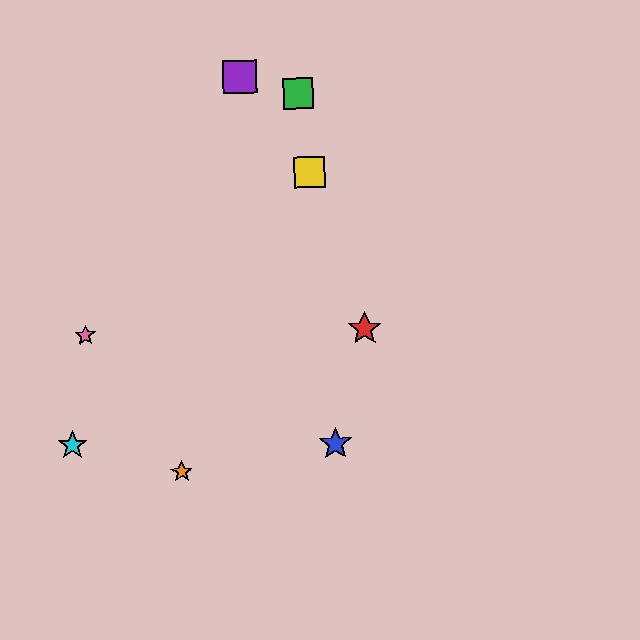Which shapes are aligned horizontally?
The red star, the pink star are aligned horizontally.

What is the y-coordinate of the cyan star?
The cyan star is at y≈445.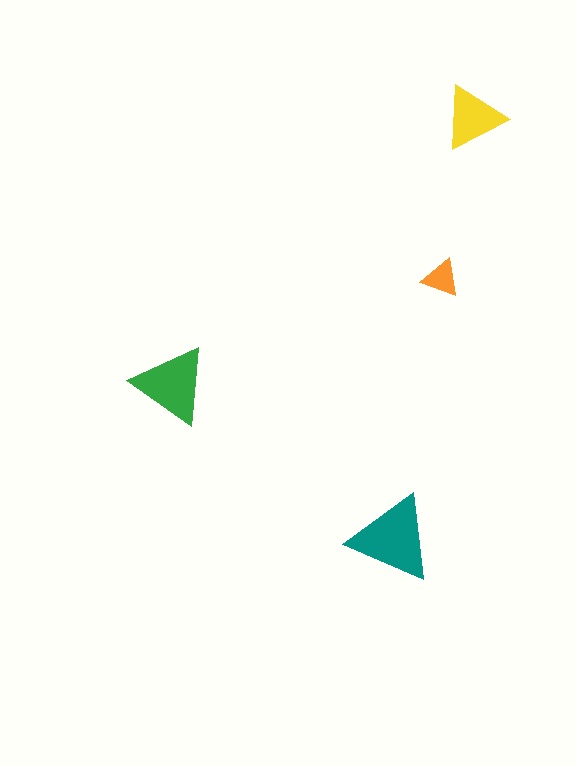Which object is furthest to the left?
The green triangle is leftmost.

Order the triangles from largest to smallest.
the teal one, the green one, the yellow one, the orange one.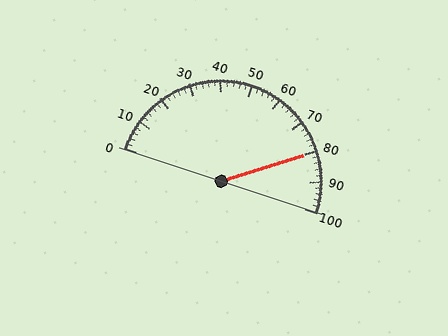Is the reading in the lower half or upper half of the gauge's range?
The reading is in the upper half of the range (0 to 100).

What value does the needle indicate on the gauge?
The needle indicates approximately 80.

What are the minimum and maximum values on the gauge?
The gauge ranges from 0 to 100.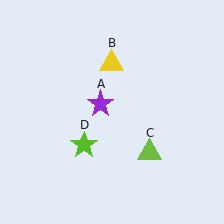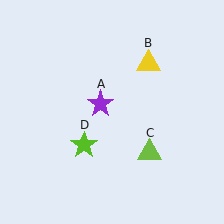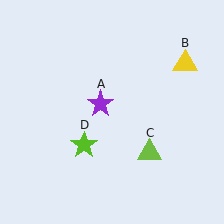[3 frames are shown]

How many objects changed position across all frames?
1 object changed position: yellow triangle (object B).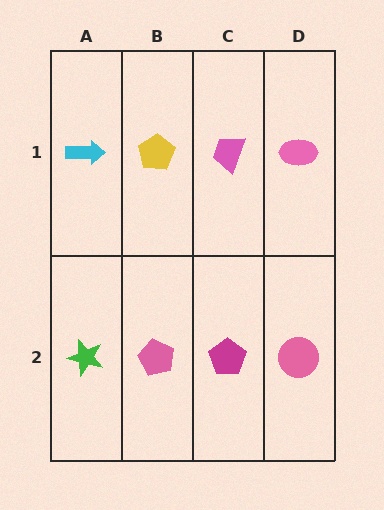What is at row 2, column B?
A pink pentagon.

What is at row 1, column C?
A pink trapezoid.